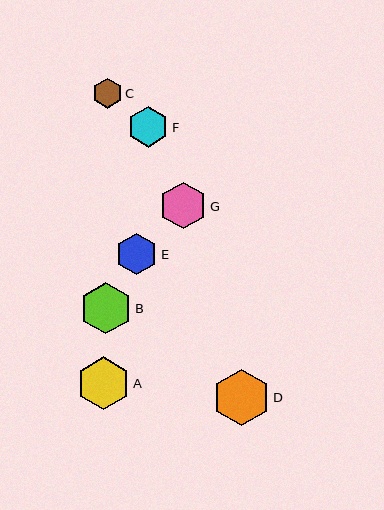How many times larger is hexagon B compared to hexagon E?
Hexagon B is approximately 1.2 times the size of hexagon E.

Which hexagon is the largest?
Hexagon D is the largest with a size of approximately 57 pixels.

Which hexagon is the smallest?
Hexagon C is the smallest with a size of approximately 29 pixels.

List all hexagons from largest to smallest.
From largest to smallest: D, A, B, G, E, F, C.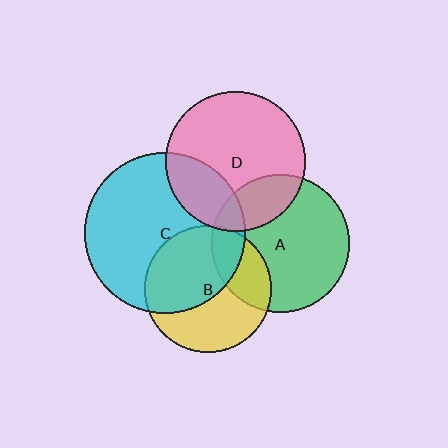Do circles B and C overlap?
Yes.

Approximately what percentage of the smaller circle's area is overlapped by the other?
Approximately 50%.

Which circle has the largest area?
Circle C (cyan).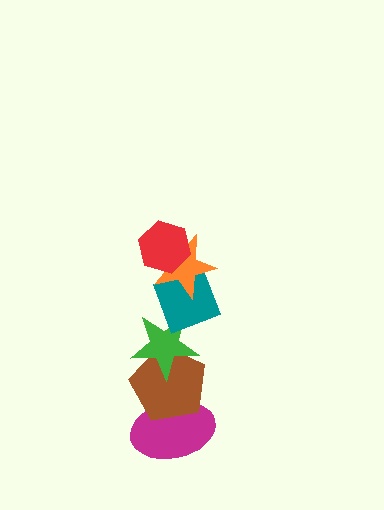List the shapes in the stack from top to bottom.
From top to bottom: the red hexagon, the orange star, the teal diamond, the green star, the brown pentagon, the magenta ellipse.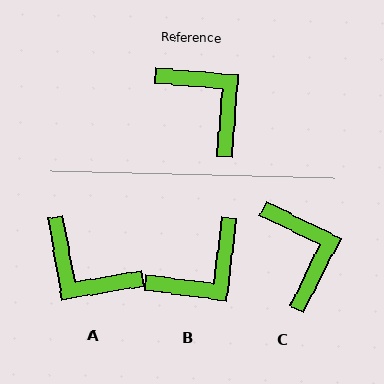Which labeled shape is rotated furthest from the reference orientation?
A, about 165 degrees away.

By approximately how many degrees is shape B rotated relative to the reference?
Approximately 93 degrees clockwise.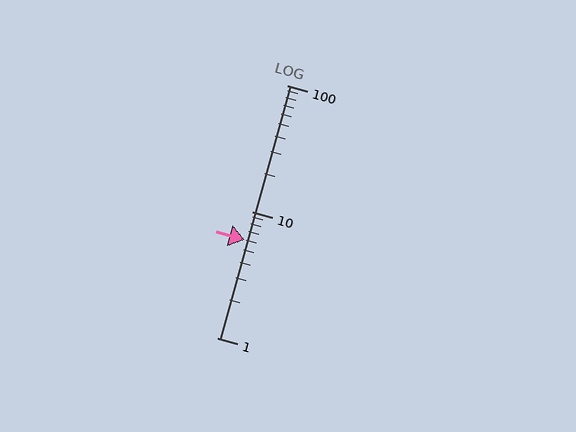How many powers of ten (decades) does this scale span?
The scale spans 2 decades, from 1 to 100.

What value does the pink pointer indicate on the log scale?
The pointer indicates approximately 6.